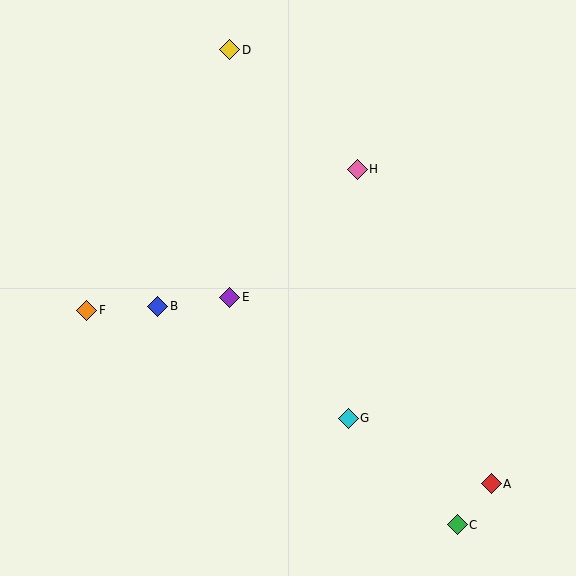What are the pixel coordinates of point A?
Point A is at (491, 484).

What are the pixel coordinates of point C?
Point C is at (457, 525).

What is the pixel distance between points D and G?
The distance between D and G is 387 pixels.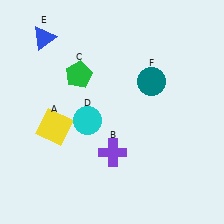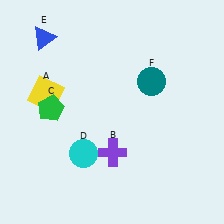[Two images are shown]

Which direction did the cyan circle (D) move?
The cyan circle (D) moved down.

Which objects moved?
The objects that moved are: the yellow square (A), the green pentagon (C), the cyan circle (D).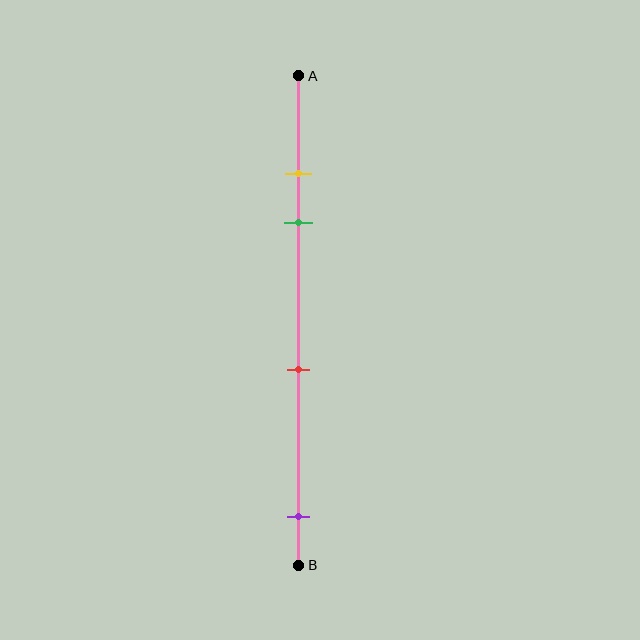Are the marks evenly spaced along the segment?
No, the marks are not evenly spaced.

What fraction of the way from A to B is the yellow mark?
The yellow mark is approximately 20% (0.2) of the way from A to B.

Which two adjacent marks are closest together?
The yellow and green marks are the closest adjacent pair.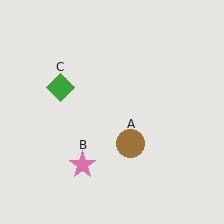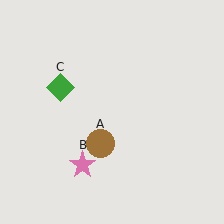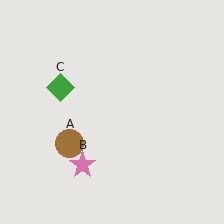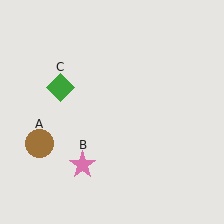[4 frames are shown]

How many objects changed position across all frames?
1 object changed position: brown circle (object A).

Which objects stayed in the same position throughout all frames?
Pink star (object B) and green diamond (object C) remained stationary.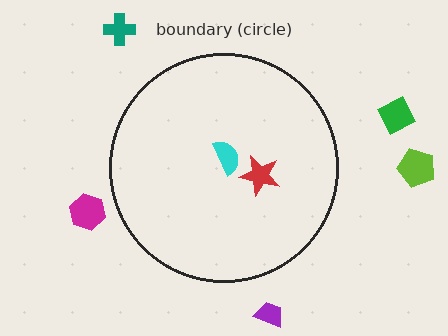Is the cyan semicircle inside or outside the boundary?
Inside.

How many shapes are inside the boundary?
2 inside, 5 outside.